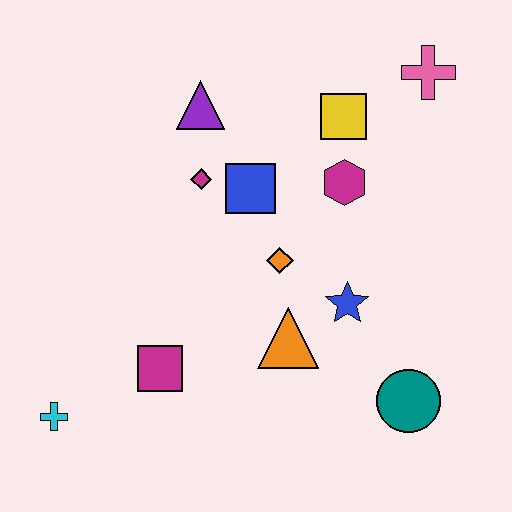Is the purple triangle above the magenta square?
Yes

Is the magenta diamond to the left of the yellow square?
Yes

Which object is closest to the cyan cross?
The magenta square is closest to the cyan cross.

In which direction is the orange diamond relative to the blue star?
The orange diamond is to the left of the blue star.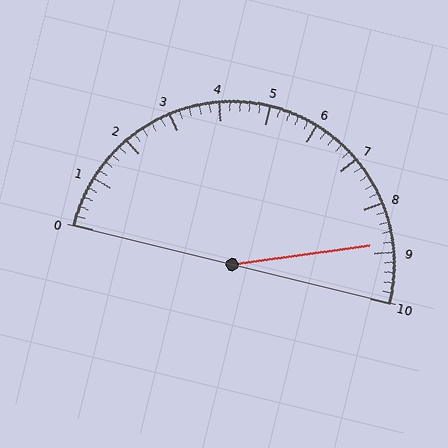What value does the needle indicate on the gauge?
The needle indicates approximately 8.8.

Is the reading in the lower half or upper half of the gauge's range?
The reading is in the upper half of the range (0 to 10).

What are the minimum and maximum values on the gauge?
The gauge ranges from 0 to 10.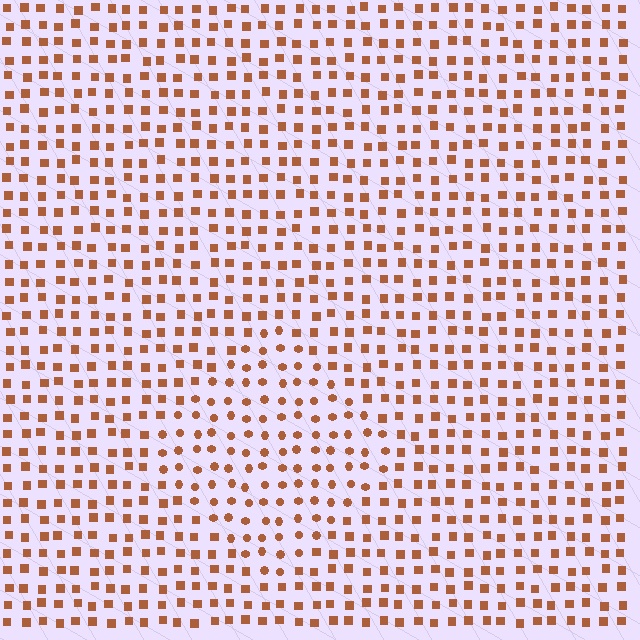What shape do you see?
I see a diamond.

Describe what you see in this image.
The image is filled with small brown elements arranged in a uniform grid. A diamond-shaped region contains circles, while the surrounding area contains squares. The boundary is defined purely by the change in element shape.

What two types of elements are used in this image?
The image uses circles inside the diamond region and squares outside it.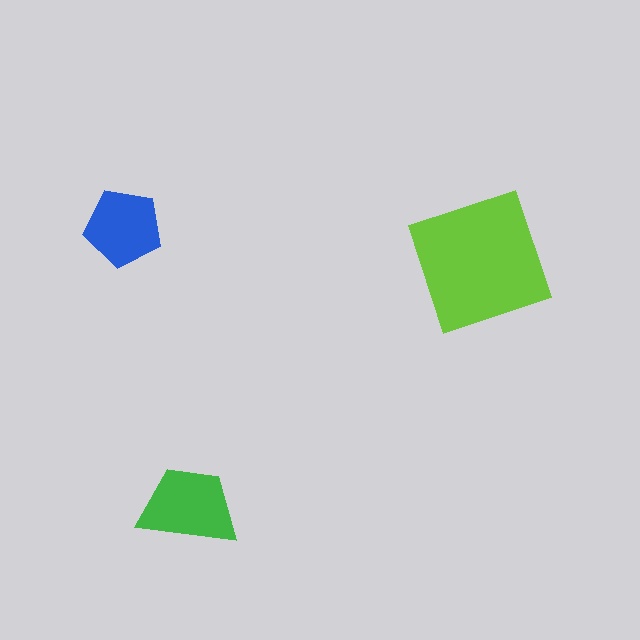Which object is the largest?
The lime square.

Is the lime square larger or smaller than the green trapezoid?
Larger.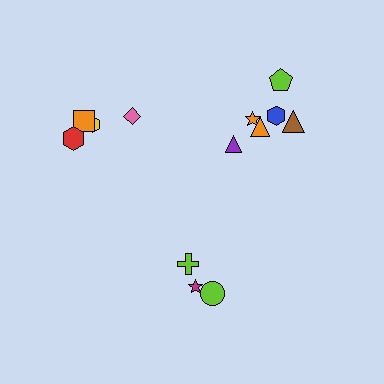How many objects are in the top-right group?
There are 6 objects.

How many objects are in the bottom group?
There are 3 objects.